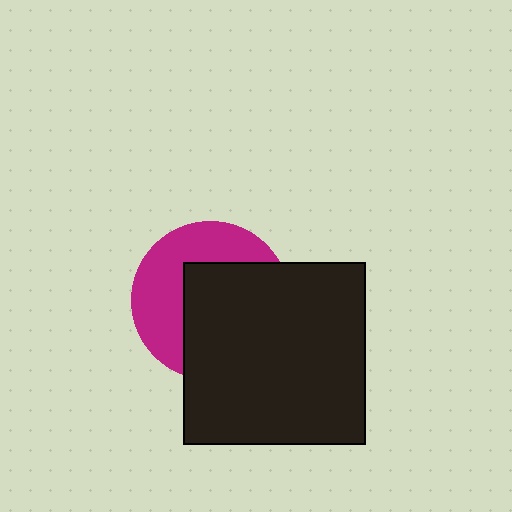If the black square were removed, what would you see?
You would see the complete magenta circle.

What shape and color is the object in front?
The object in front is a black square.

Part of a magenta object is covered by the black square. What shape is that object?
It is a circle.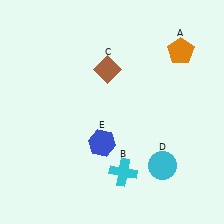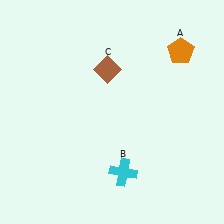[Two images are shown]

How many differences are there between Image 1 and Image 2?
There are 2 differences between the two images.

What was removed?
The cyan circle (D), the blue hexagon (E) were removed in Image 2.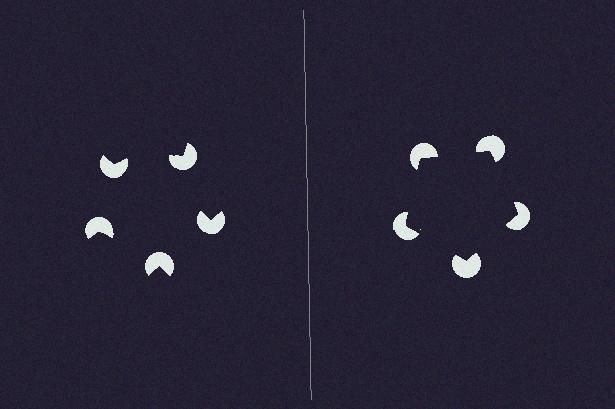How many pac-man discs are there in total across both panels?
10 — 5 on each side.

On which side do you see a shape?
An illusory pentagon appears on the right side. On the left side the wedge cuts are rotated, so no coherent shape forms.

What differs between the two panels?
The pac-man discs are positioned identically on both sides; only the wedge orientations differ. On the right they align to a pentagon; on the left they are misaligned.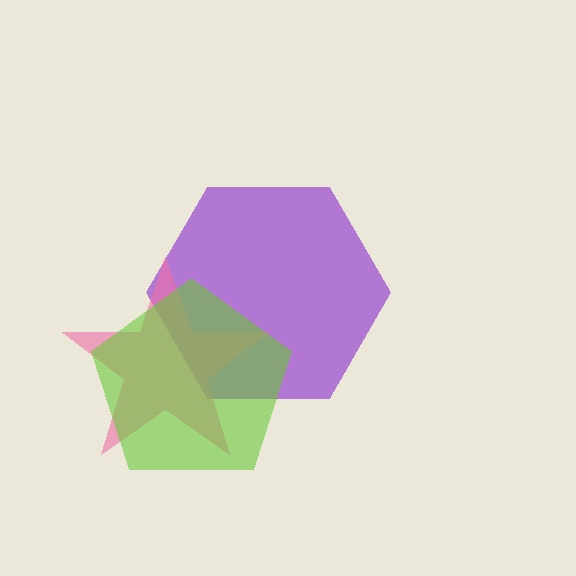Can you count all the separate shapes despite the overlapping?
Yes, there are 3 separate shapes.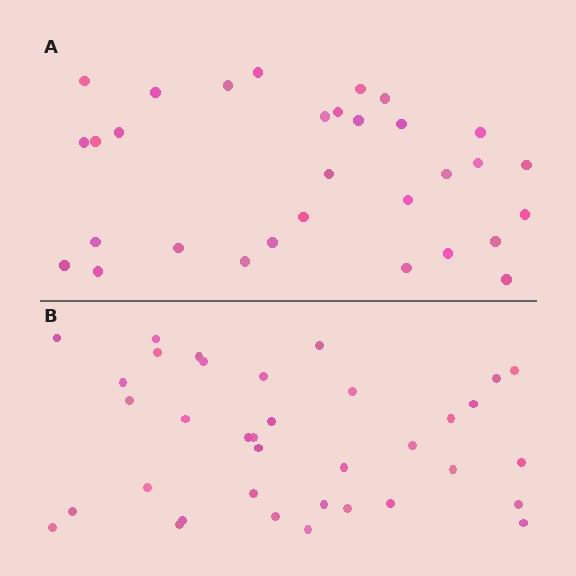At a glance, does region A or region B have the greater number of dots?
Region B (the bottom region) has more dots.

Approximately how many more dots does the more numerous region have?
Region B has about 5 more dots than region A.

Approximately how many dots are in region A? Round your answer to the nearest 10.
About 30 dots. (The exact count is 31, which rounds to 30.)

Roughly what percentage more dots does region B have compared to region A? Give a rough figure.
About 15% more.